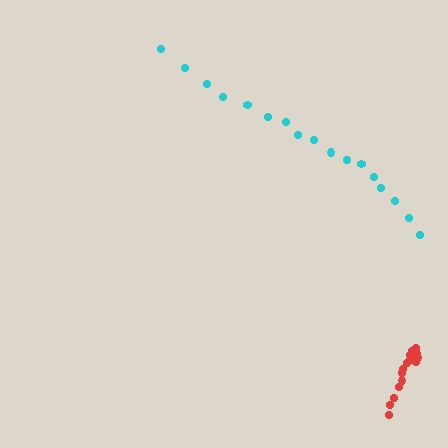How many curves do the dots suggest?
There are 2 distinct paths.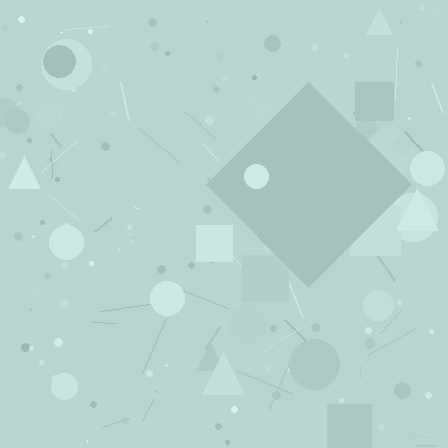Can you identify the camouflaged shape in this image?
The camouflaged shape is a diamond.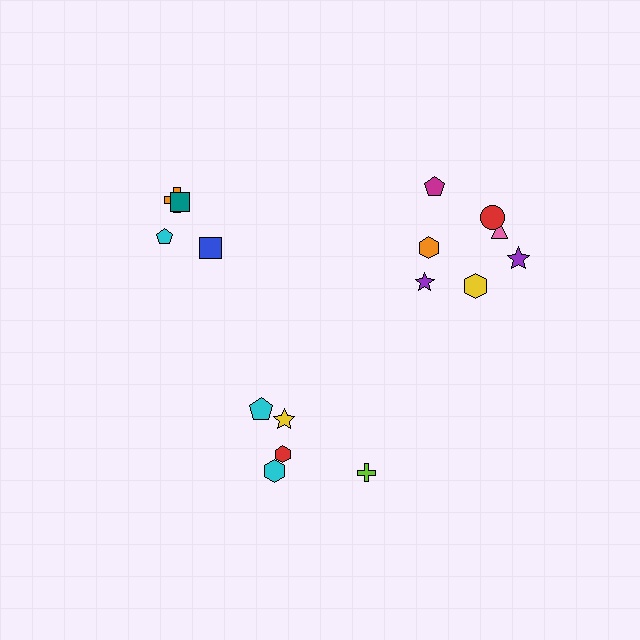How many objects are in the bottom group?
There are 5 objects.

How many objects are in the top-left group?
There are 4 objects.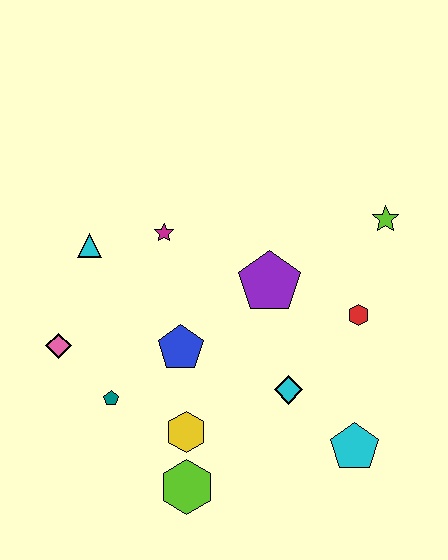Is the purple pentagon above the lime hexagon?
Yes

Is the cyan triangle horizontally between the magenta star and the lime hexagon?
No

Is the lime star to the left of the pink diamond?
No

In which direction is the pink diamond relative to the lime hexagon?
The pink diamond is above the lime hexagon.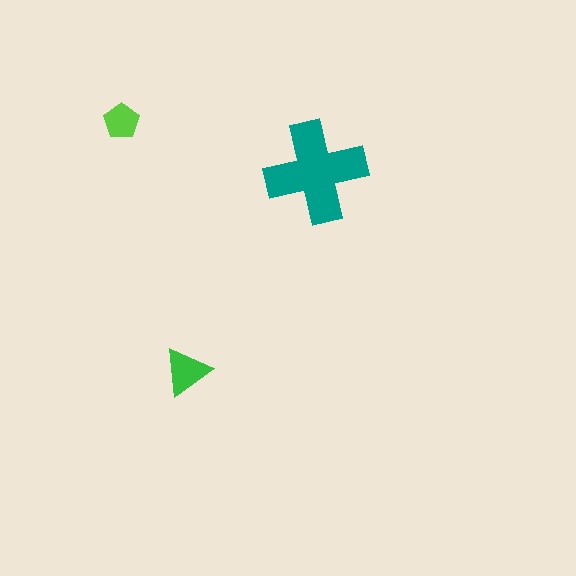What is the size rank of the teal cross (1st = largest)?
1st.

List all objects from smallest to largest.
The lime pentagon, the green triangle, the teal cross.